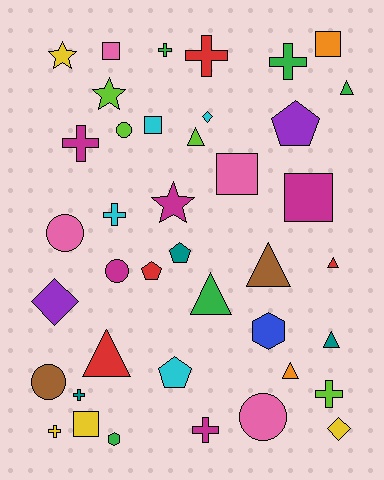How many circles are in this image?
There are 5 circles.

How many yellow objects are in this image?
There are 4 yellow objects.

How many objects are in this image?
There are 40 objects.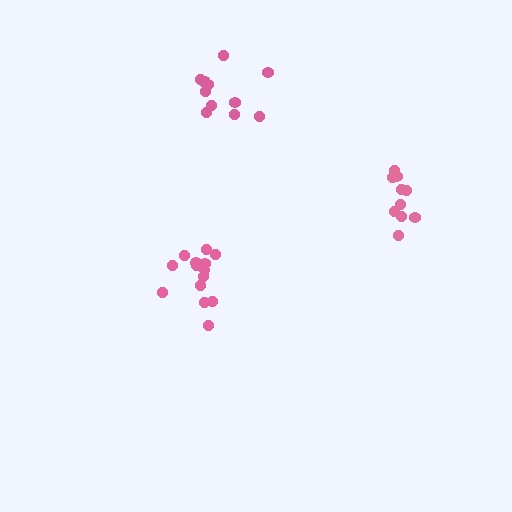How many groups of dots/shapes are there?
There are 3 groups.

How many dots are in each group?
Group 1: 11 dots, Group 2: 10 dots, Group 3: 14 dots (35 total).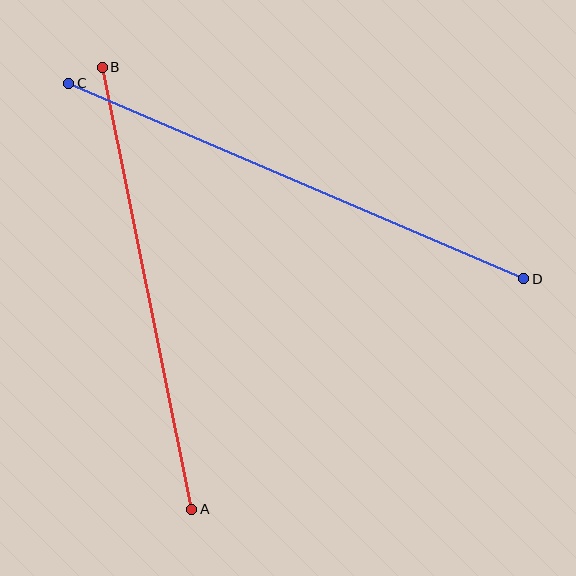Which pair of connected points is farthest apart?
Points C and D are farthest apart.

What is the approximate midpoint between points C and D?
The midpoint is at approximately (296, 181) pixels.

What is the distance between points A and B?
The distance is approximately 451 pixels.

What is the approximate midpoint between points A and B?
The midpoint is at approximately (147, 288) pixels.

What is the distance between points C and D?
The distance is approximately 495 pixels.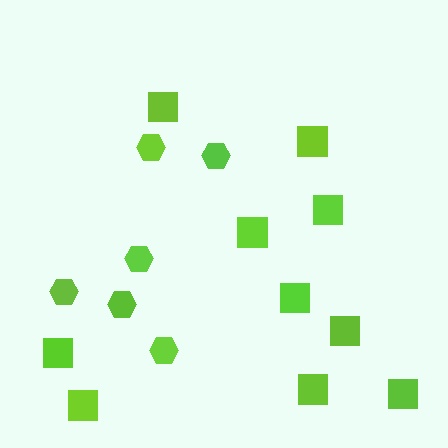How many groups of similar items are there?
There are 2 groups: one group of hexagons (6) and one group of squares (10).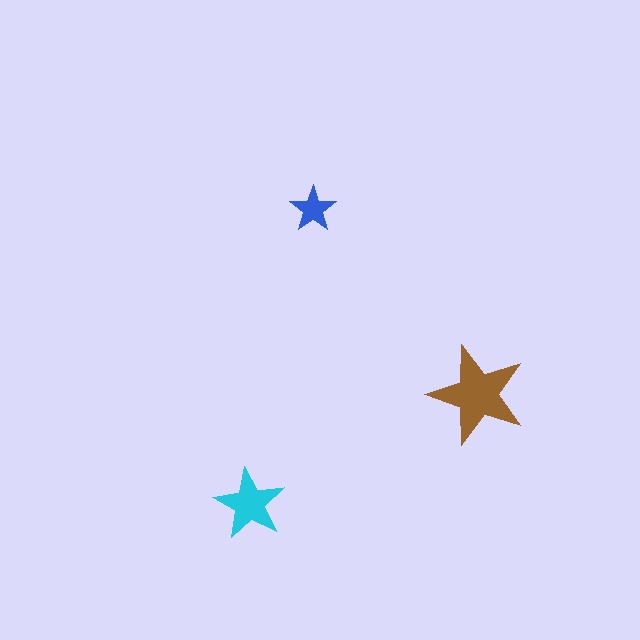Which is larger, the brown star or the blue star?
The brown one.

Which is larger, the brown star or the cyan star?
The brown one.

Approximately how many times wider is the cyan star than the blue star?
About 1.5 times wider.